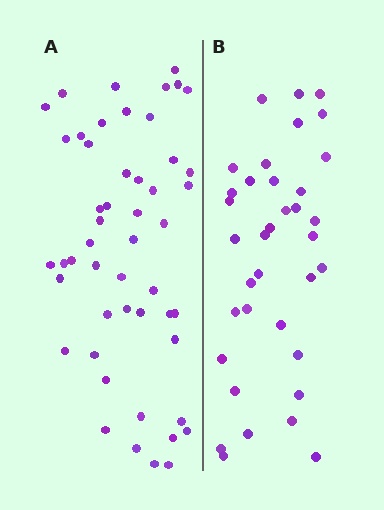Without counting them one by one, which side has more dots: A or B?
Region A (the left region) has more dots.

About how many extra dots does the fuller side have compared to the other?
Region A has approximately 15 more dots than region B.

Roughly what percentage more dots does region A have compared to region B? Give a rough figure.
About 40% more.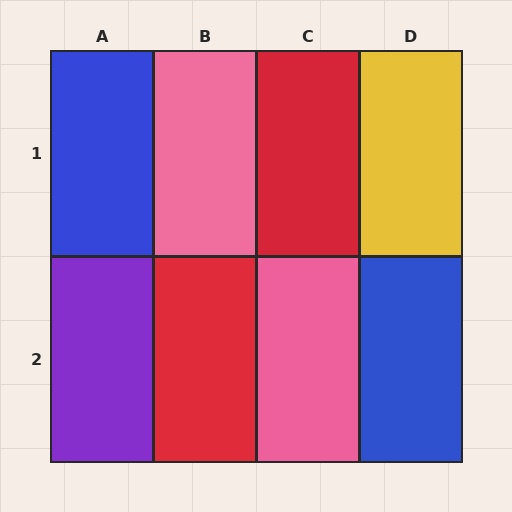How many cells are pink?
2 cells are pink.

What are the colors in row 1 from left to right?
Blue, pink, red, yellow.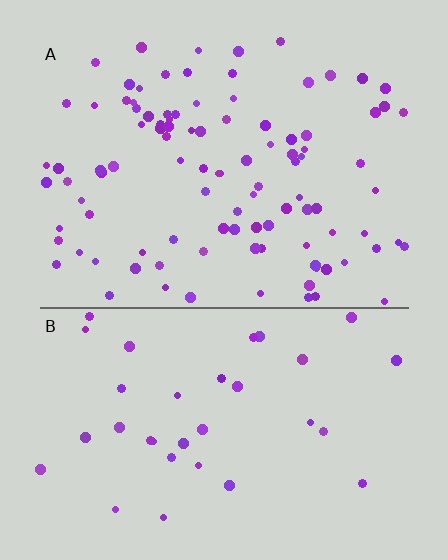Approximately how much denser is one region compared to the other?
Approximately 3.0× — region A over region B.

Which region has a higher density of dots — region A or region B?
A (the top).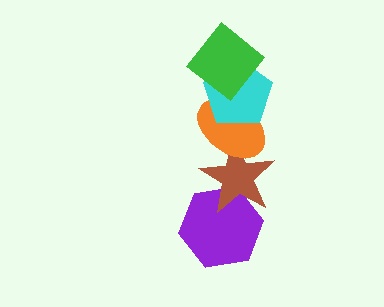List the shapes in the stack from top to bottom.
From top to bottom: the green diamond, the cyan pentagon, the orange ellipse, the brown star, the purple hexagon.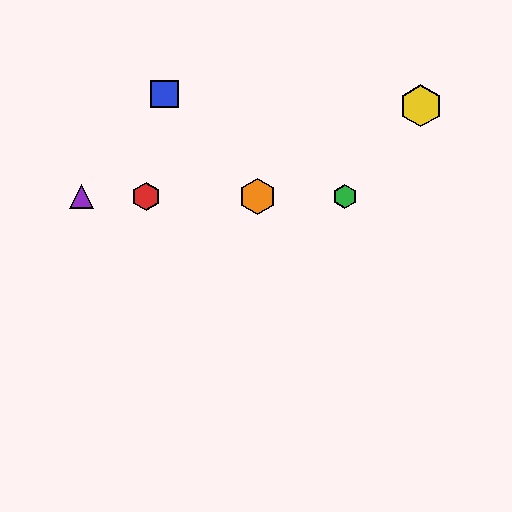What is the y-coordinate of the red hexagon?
The red hexagon is at y≈196.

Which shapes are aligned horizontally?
The red hexagon, the green hexagon, the purple triangle, the orange hexagon are aligned horizontally.